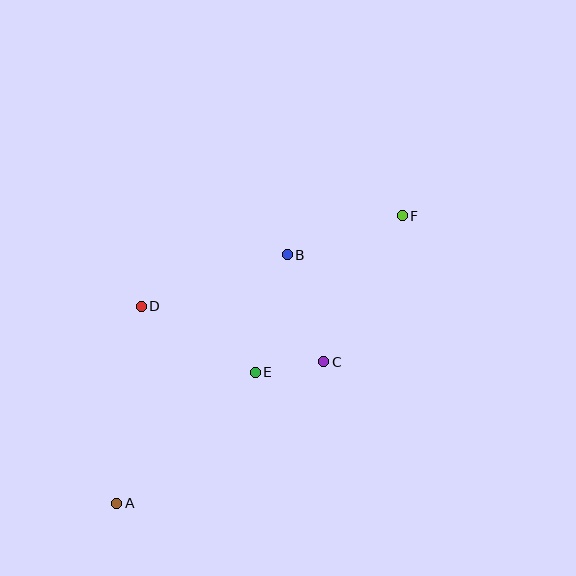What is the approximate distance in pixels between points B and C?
The distance between B and C is approximately 113 pixels.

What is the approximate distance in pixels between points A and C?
The distance between A and C is approximately 251 pixels.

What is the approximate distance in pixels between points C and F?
The distance between C and F is approximately 166 pixels.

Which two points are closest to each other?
Points C and E are closest to each other.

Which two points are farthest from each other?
Points A and F are farthest from each other.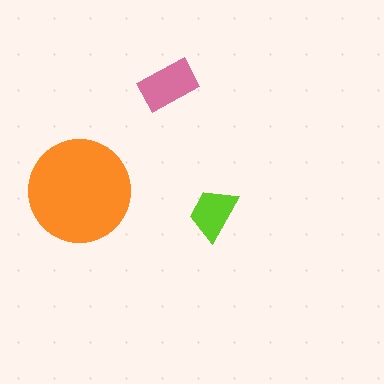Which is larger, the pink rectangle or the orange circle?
The orange circle.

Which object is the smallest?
The lime trapezoid.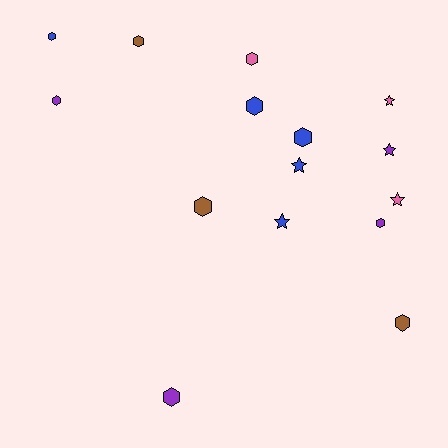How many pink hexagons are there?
There is 1 pink hexagon.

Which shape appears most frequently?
Hexagon, with 10 objects.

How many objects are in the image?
There are 15 objects.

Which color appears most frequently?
Blue, with 5 objects.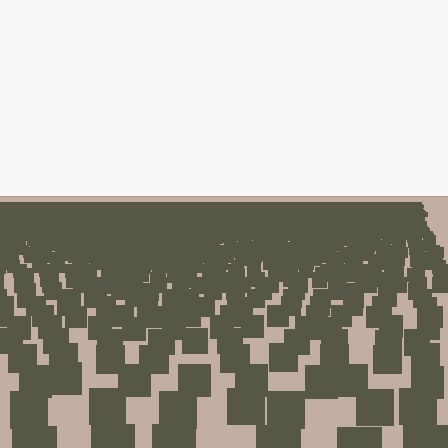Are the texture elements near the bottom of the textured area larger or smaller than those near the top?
Larger. Near the bottom, elements are closer to the viewer and appear at a bigger on-screen size.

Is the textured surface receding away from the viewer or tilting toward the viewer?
The surface is receding away from the viewer. Texture elements get smaller and denser toward the top.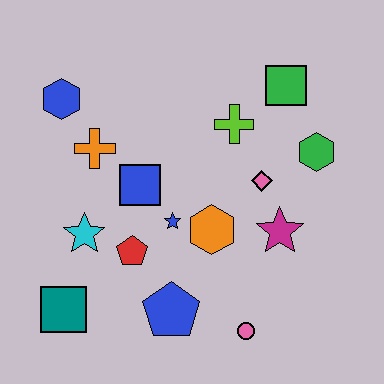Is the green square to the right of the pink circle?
Yes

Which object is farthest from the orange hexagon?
The blue hexagon is farthest from the orange hexagon.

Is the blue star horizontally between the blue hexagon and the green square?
Yes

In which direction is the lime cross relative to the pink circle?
The lime cross is above the pink circle.